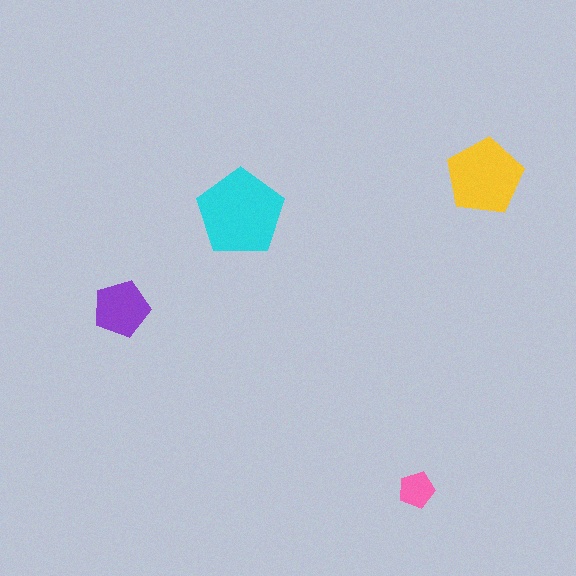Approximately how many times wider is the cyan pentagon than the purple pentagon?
About 1.5 times wider.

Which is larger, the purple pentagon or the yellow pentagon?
The yellow one.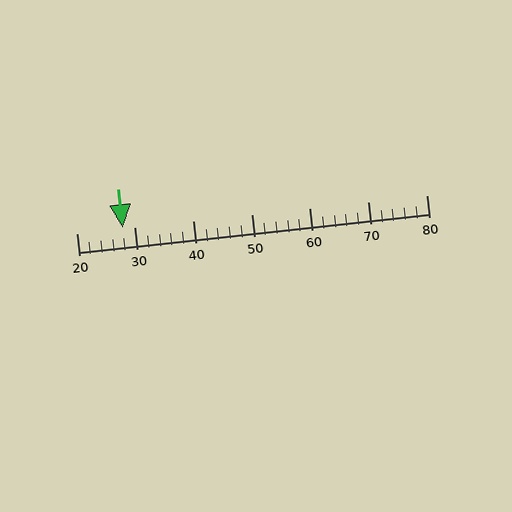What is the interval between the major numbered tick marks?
The major tick marks are spaced 10 units apart.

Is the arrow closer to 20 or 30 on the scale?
The arrow is closer to 30.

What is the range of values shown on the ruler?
The ruler shows values from 20 to 80.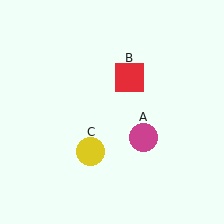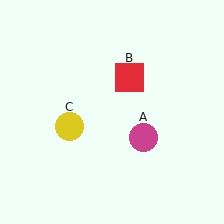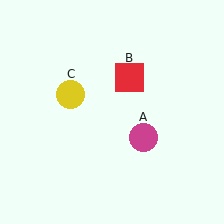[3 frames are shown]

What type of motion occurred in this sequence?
The yellow circle (object C) rotated clockwise around the center of the scene.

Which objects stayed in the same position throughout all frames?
Magenta circle (object A) and red square (object B) remained stationary.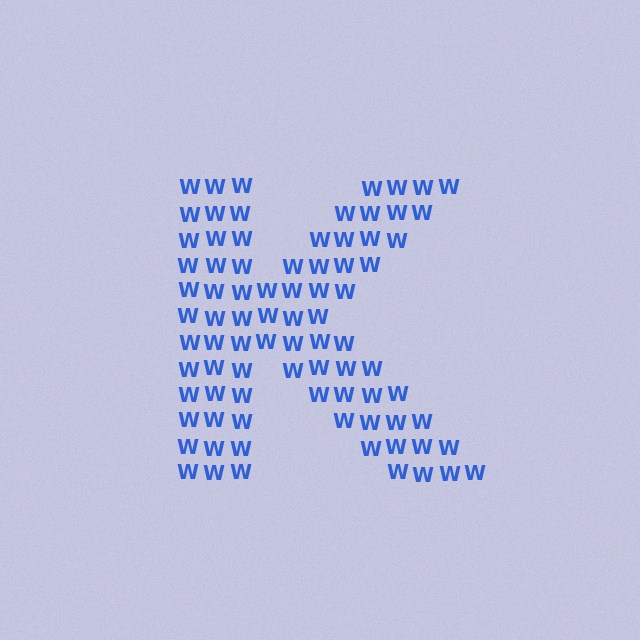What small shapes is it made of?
It is made of small letter W's.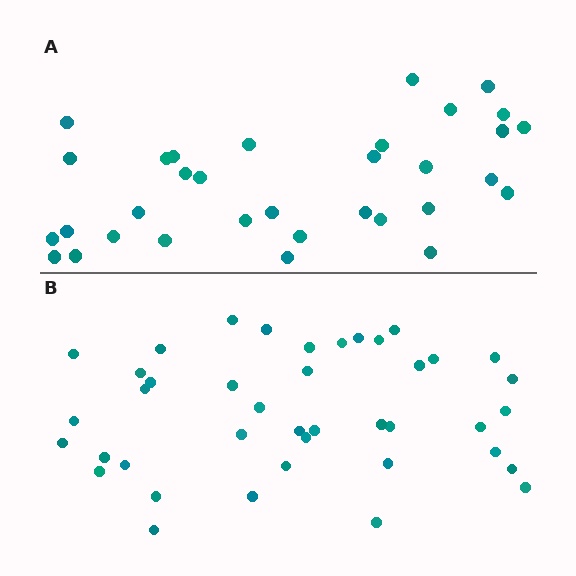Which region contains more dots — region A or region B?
Region B (the bottom region) has more dots.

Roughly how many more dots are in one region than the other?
Region B has roughly 8 or so more dots than region A.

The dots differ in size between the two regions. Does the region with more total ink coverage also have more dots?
No. Region A has more total ink coverage because its dots are larger, but region B actually contains more individual dots. Total area can be misleading — the number of items is what matters here.